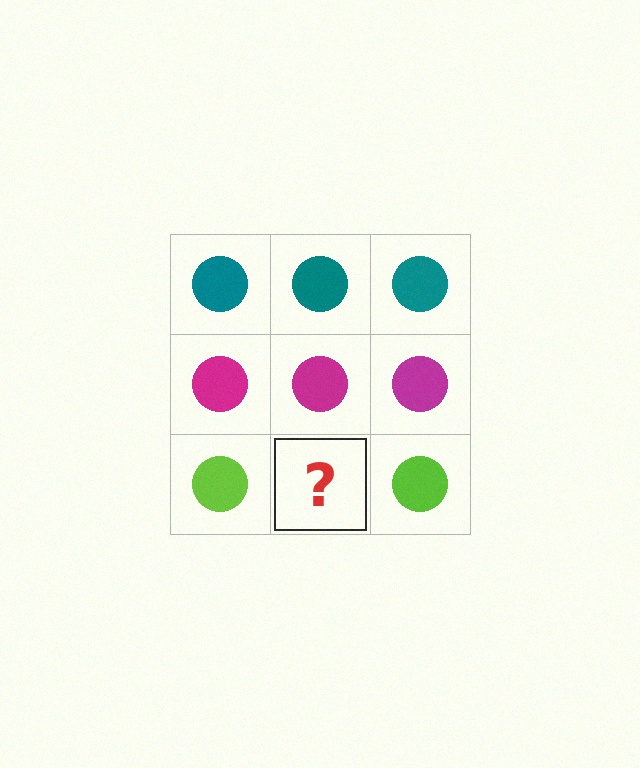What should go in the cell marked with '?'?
The missing cell should contain a lime circle.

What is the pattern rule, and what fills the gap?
The rule is that each row has a consistent color. The gap should be filled with a lime circle.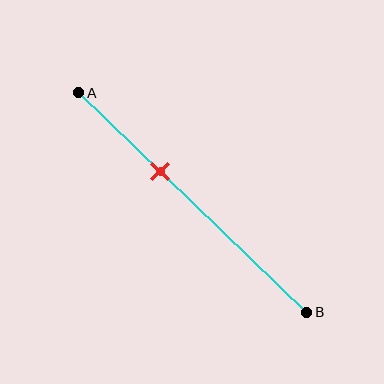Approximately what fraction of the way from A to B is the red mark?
The red mark is approximately 35% of the way from A to B.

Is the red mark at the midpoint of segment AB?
No, the mark is at about 35% from A, not at the 50% midpoint.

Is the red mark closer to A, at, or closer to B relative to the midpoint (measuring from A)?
The red mark is closer to point A than the midpoint of segment AB.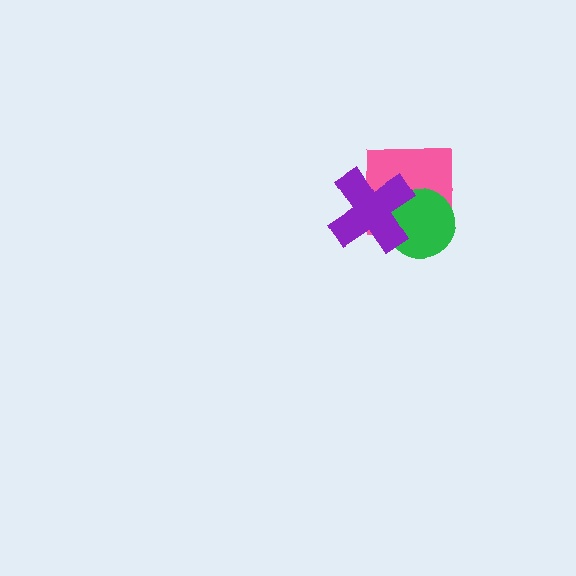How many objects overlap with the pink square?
2 objects overlap with the pink square.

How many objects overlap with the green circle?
2 objects overlap with the green circle.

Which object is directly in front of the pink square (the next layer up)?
The green circle is directly in front of the pink square.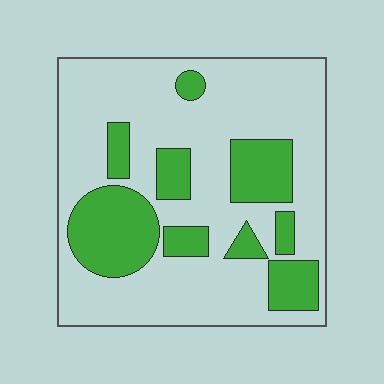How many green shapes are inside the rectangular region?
9.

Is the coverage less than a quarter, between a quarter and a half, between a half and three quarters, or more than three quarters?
Between a quarter and a half.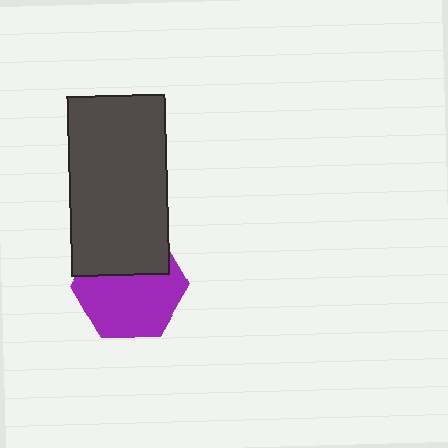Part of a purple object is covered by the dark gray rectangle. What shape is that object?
It is a hexagon.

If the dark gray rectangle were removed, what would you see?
You would see the complete purple hexagon.